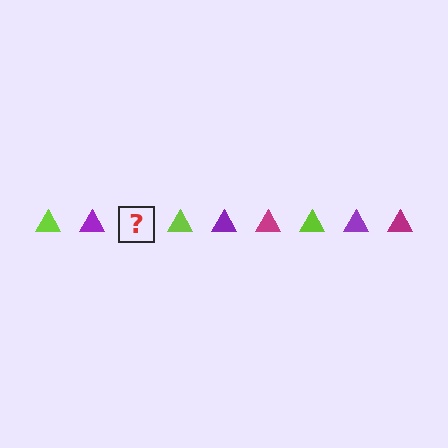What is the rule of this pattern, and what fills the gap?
The rule is that the pattern cycles through lime, purple, magenta triangles. The gap should be filled with a magenta triangle.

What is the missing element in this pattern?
The missing element is a magenta triangle.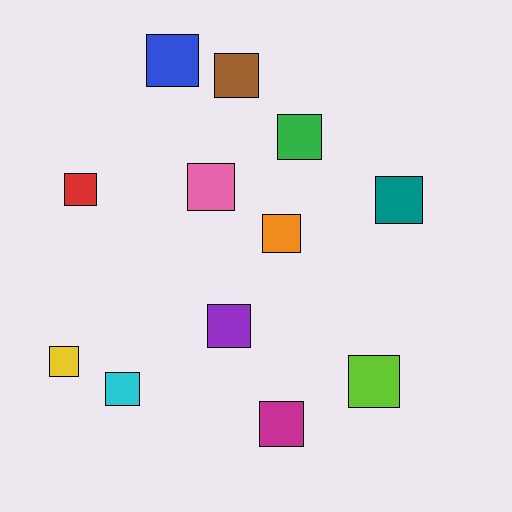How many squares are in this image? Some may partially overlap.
There are 12 squares.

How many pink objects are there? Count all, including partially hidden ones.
There is 1 pink object.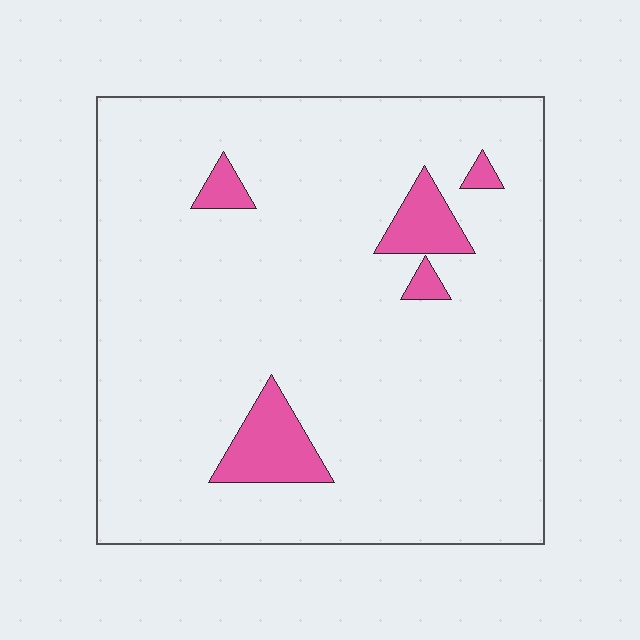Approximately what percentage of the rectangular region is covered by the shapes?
Approximately 10%.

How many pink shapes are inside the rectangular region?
5.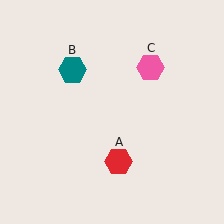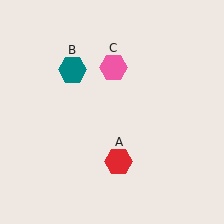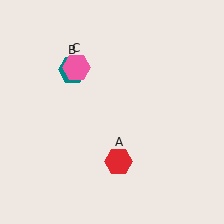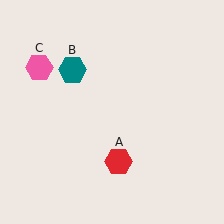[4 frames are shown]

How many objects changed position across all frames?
1 object changed position: pink hexagon (object C).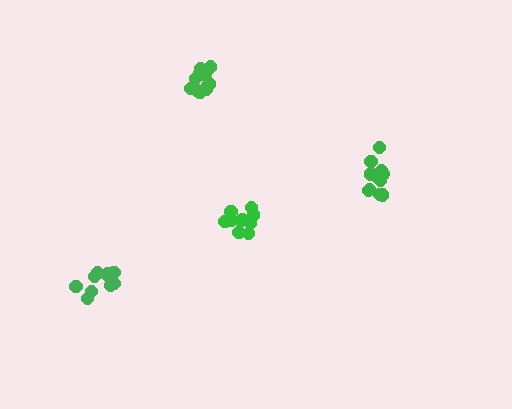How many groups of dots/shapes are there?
There are 4 groups.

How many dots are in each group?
Group 1: 13 dots, Group 2: 12 dots, Group 3: 10 dots, Group 4: 11 dots (46 total).